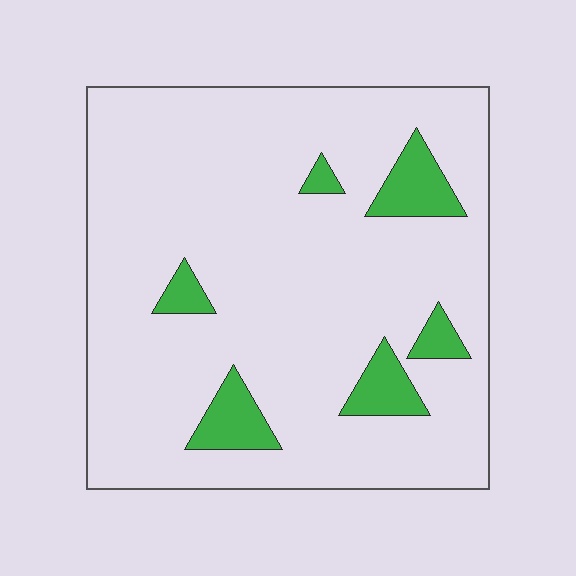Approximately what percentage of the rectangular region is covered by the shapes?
Approximately 10%.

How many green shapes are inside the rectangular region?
6.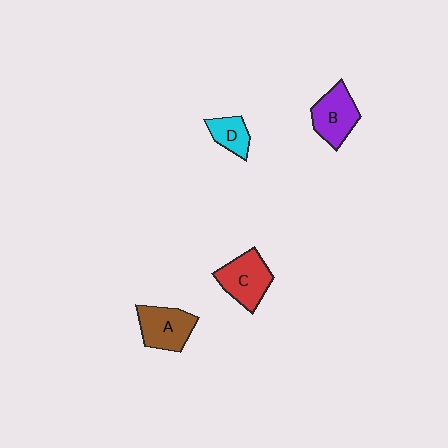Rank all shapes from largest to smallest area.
From largest to smallest: C (red), A (brown), B (purple), D (cyan).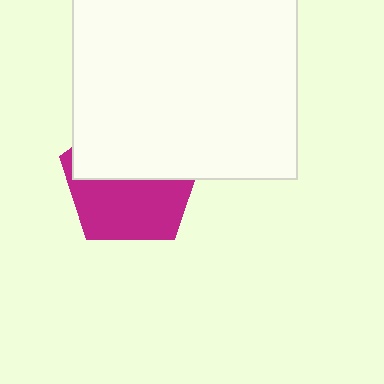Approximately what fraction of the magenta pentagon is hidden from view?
Roughly 49% of the magenta pentagon is hidden behind the white rectangle.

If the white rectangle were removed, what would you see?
You would see the complete magenta pentagon.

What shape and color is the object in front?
The object in front is a white rectangle.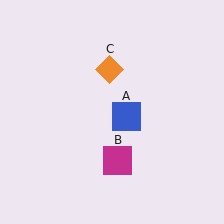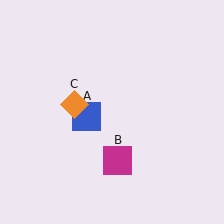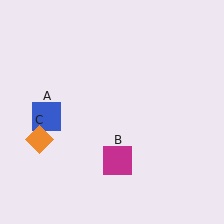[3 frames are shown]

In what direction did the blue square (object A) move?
The blue square (object A) moved left.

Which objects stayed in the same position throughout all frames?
Magenta square (object B) remained stationary.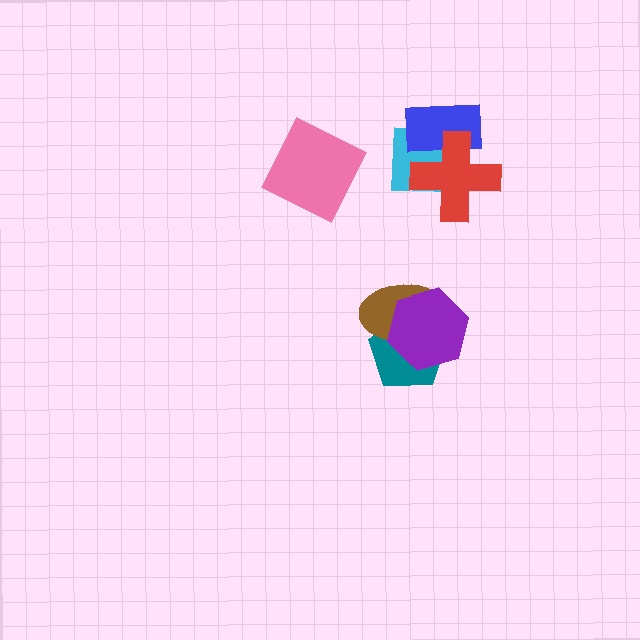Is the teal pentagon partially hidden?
Yes, it is partially covered by another shape.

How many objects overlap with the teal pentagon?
2 objects overlap with the teal pentagon.